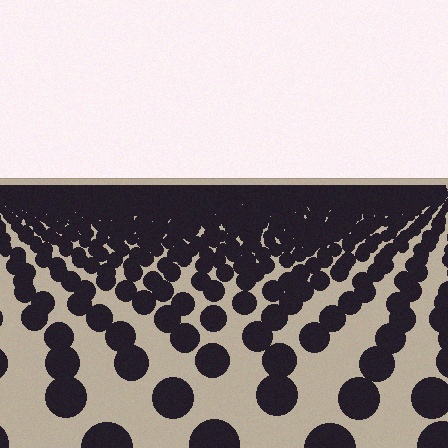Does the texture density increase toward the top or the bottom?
Density increases toward the top.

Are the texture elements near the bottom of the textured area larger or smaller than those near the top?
Larger. Near the bottom, elements are closer to the viewer and appear at a bigger on-screen size.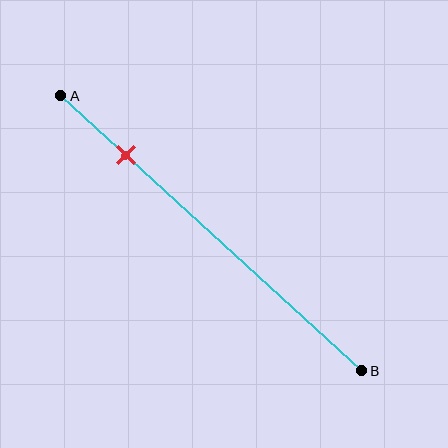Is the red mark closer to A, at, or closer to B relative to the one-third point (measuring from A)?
The red mark is closer to point A than the one-third point of segment AB.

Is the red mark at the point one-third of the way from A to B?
No, the mark is at about 20% from A, not at the 33% one-third point.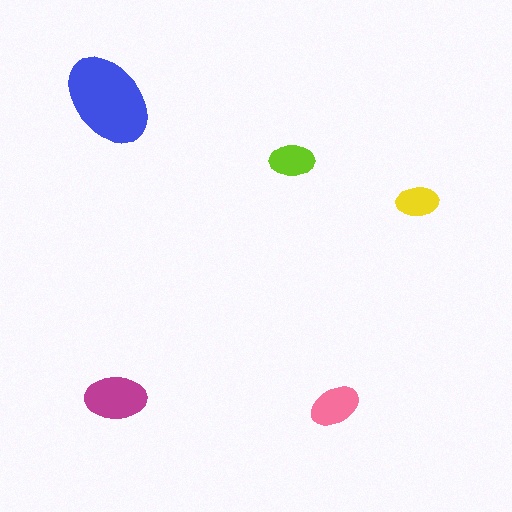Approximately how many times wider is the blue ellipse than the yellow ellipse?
About 2 times wider.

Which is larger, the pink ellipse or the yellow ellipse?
The pink one.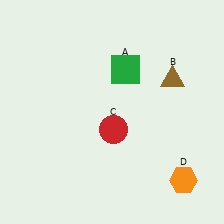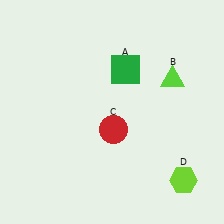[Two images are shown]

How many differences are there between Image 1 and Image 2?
There are 2 differences between the two images.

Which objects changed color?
B changed from brown to lime. D changed from orange to lime.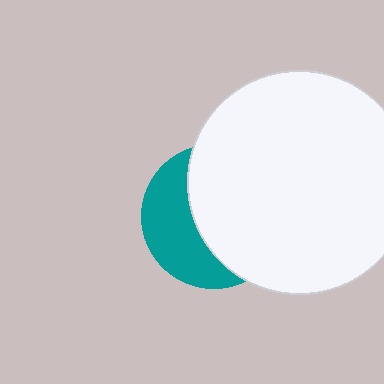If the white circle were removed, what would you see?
You would see the complete teal circle.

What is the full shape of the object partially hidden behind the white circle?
The partially hidden object is a teal circle.